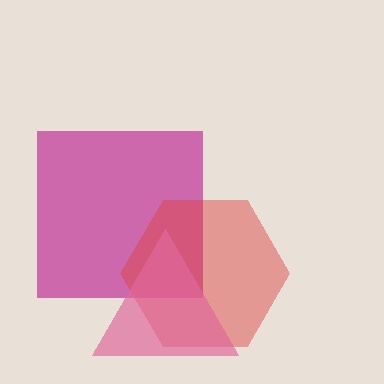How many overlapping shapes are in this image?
There are 3 overlapping shapes in the image.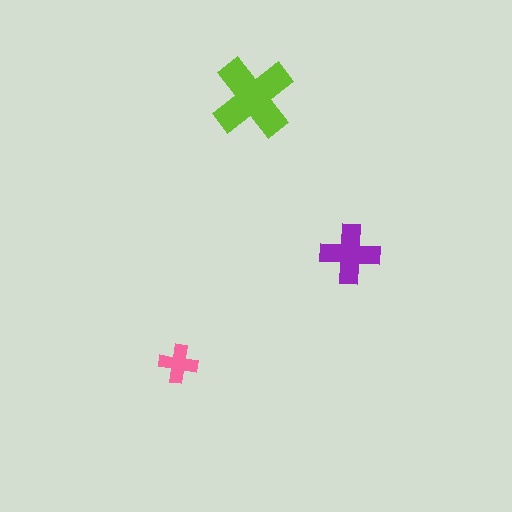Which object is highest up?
The lime cross is topmost.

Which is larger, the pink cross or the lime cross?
The lime one.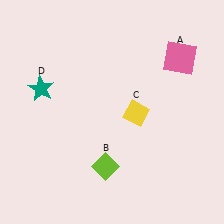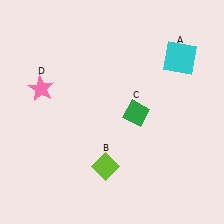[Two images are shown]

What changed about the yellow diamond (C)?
In Image 1, C is yellow. In Image 2, it changed to green.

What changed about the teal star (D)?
In Image 1, D is teal. In Image 2, it changed to pink.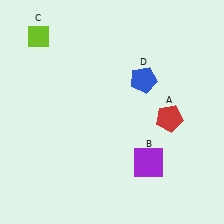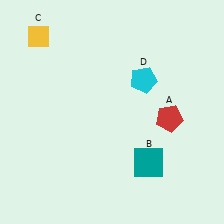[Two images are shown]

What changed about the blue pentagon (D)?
In Image 1, D is blue. In Image 2, it changed to cyan.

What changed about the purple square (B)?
In Image 1, B is purple. In Image 2, it changed to teal.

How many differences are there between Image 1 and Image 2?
There are 3 differences between the two images.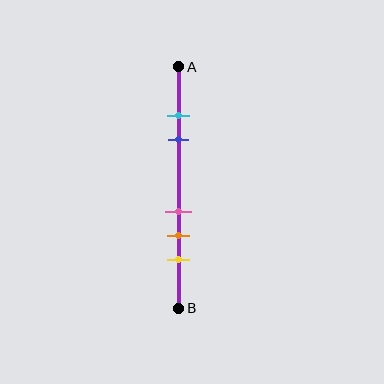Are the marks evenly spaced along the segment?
No, the marks are not evenly spaced.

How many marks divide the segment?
There are 5 marks dividing the segment.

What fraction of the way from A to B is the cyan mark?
The cyan mark is approximately 20% (0.2) of the way from A to B.